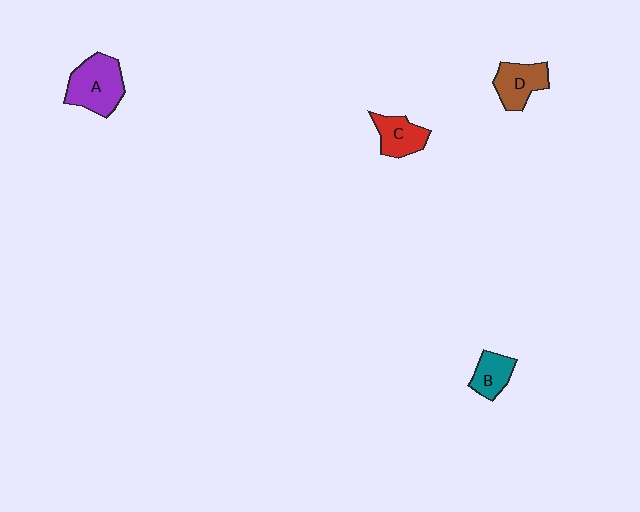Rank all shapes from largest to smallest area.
From largest to smallest: A (purple), D (brown), C (red), B (teal).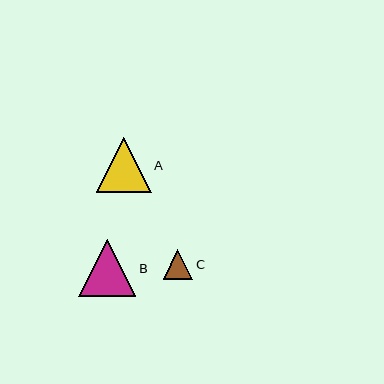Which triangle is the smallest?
Triangle C is the smallest with a size of approximately 29 pixels.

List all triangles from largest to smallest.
From largest to smallest: B, A, C.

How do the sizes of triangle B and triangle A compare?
Triangle B and triangle A are approximately the same size.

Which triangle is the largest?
Triangle B is the largest with a size of approximately 57 pixels.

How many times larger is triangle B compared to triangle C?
Triangle B is approximately 2.0 times the size of triangle C.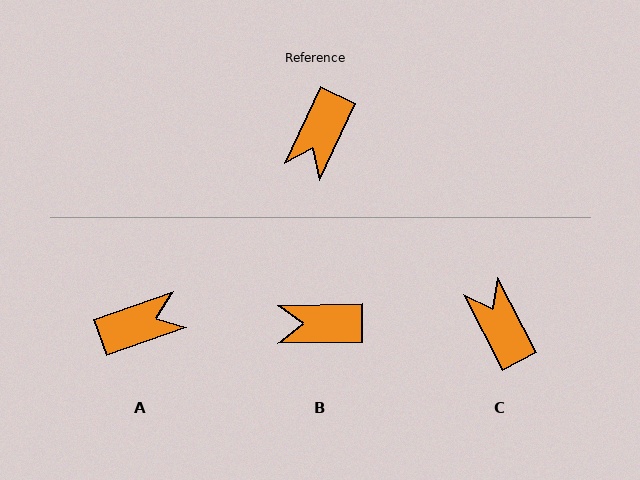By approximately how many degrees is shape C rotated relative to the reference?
Approximately 127 degrees clockwise.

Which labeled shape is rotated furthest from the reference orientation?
A, about 134 degrees away.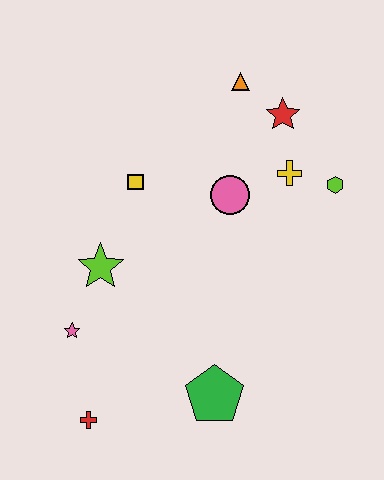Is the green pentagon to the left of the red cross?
No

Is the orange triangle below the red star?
No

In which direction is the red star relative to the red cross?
The red star is above the red cross.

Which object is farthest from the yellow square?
The red cross is farthest from the yellow square.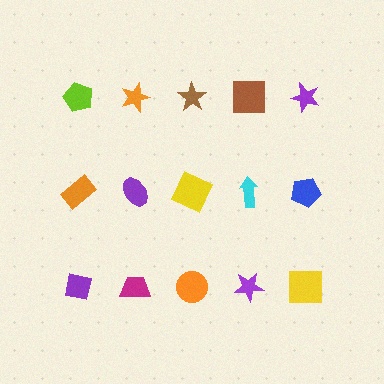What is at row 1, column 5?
A purple star.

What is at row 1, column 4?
A brown square.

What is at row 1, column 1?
A lime pentagon.